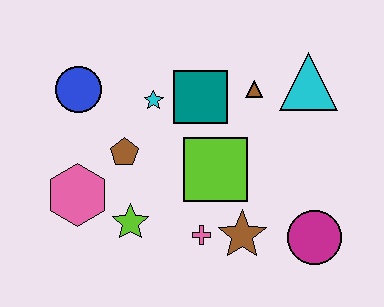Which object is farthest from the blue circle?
The magenta circle is farthest from the blue circle.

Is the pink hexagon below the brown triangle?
Yes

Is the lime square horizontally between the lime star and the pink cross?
No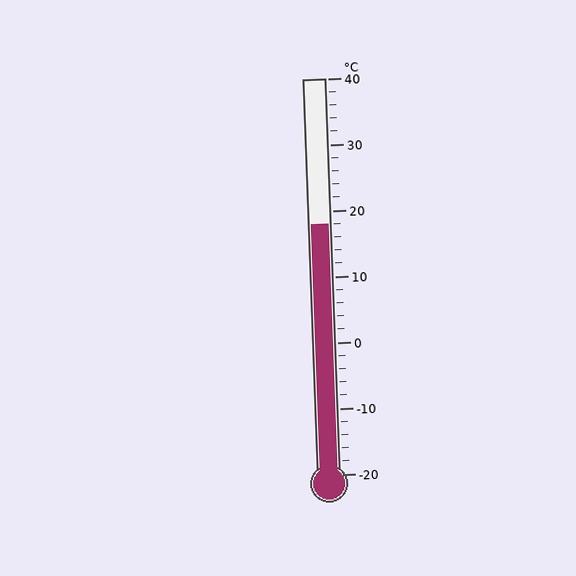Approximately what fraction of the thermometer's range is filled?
The thermometer is filled to approximately 65% of its range.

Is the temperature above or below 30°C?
The temperature is below 30°C.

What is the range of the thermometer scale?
The thermometer scale ranges from -20°C to 40°C.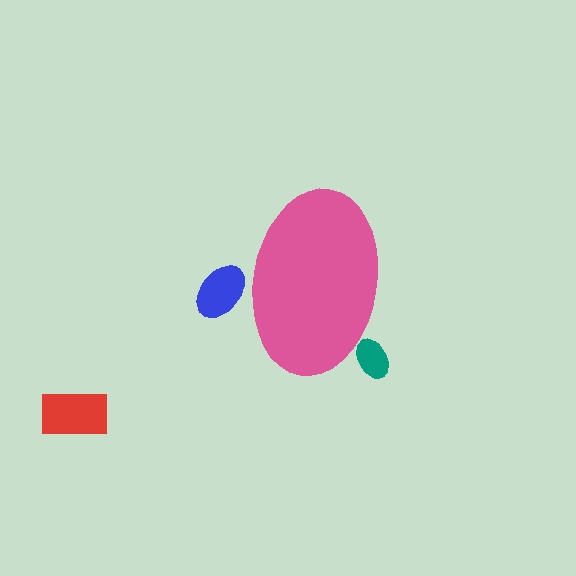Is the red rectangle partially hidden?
No, the red rectangle is fully visible.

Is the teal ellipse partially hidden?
Yes, the teal ellipse is partially hidden behind the pink ellipse.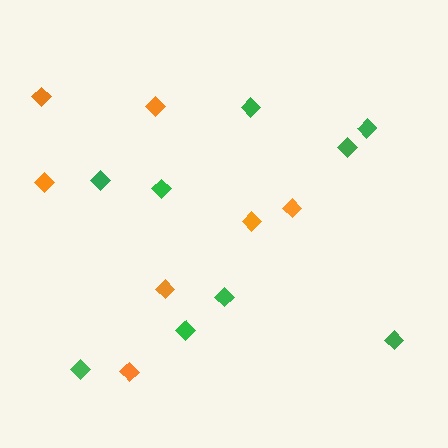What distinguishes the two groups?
There are 2 groups: one group of green diamonds (9) and one group of orange diamonds (7).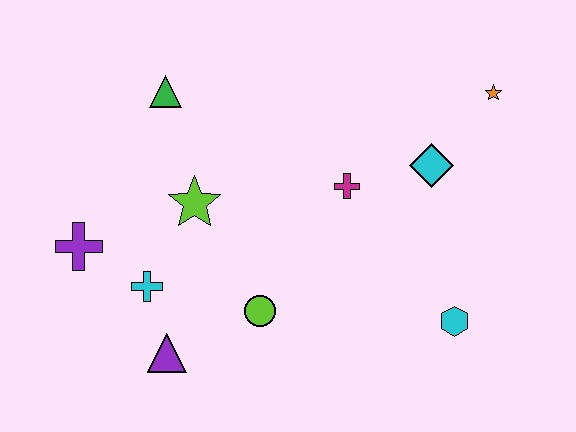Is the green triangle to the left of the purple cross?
No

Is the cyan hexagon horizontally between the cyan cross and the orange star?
Yes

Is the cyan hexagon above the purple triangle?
Yes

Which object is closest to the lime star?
The cyan cross is closest to the lime star.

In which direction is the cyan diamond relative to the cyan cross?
The cyan diamond is to the right of the cyan cross.